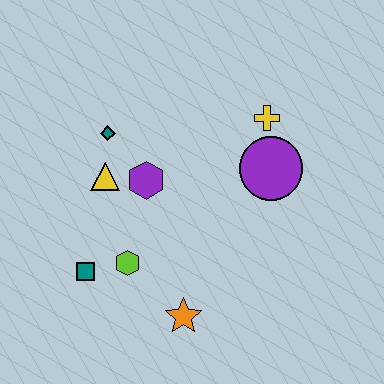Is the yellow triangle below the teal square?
No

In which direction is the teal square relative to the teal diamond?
The teal square is below the teal diamond.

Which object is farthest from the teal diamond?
The orange star is farthest from the teal diamond.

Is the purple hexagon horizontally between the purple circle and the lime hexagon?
Yes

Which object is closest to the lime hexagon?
The teal square is closest to the lime hexagon.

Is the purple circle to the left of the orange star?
No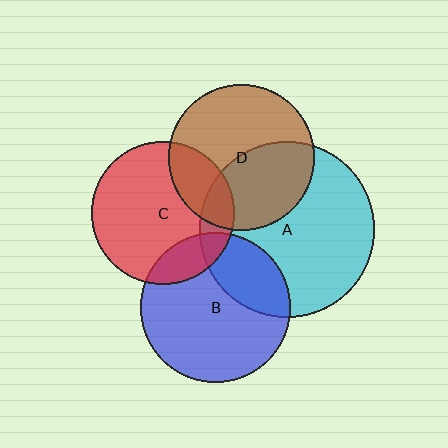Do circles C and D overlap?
Yes.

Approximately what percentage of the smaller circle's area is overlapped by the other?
Approximately 20%.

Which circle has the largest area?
Circle A (cyan).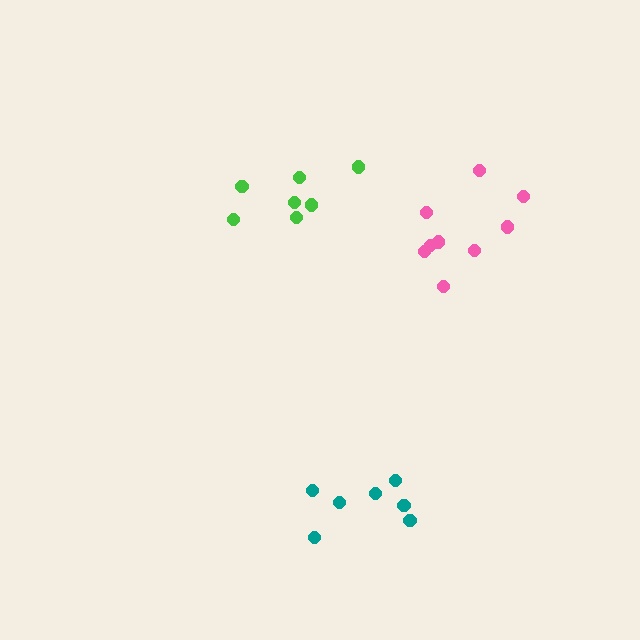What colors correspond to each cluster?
The clusters are colored: pink, teal, green.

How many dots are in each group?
Group 1: 9 dots, Group 2: 7 dots, Group 3: 7 dots (23 total).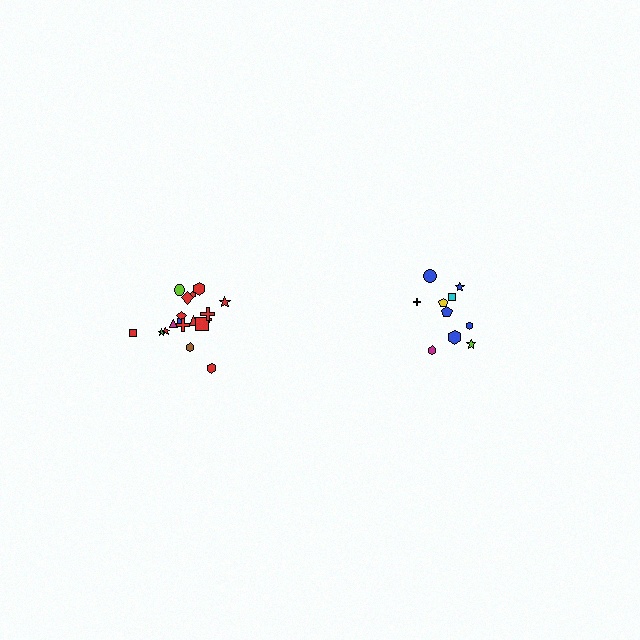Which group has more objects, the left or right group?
The left group.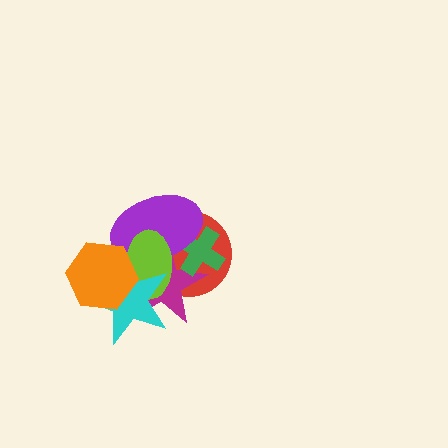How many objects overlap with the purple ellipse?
6 objects overlap with the purple ellipse.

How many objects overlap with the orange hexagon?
4 objects overlap with the orange hexagon.